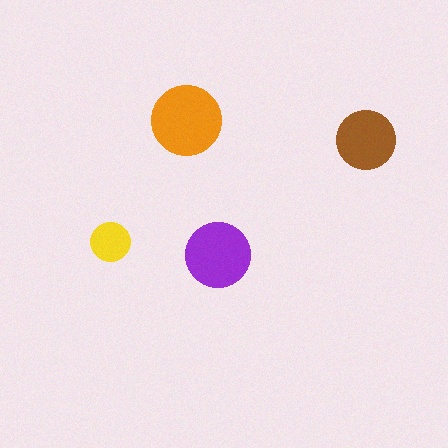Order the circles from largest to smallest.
the orange one, the purple one, the brown one, the yellow one.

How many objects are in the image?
There are 4 objects in the image.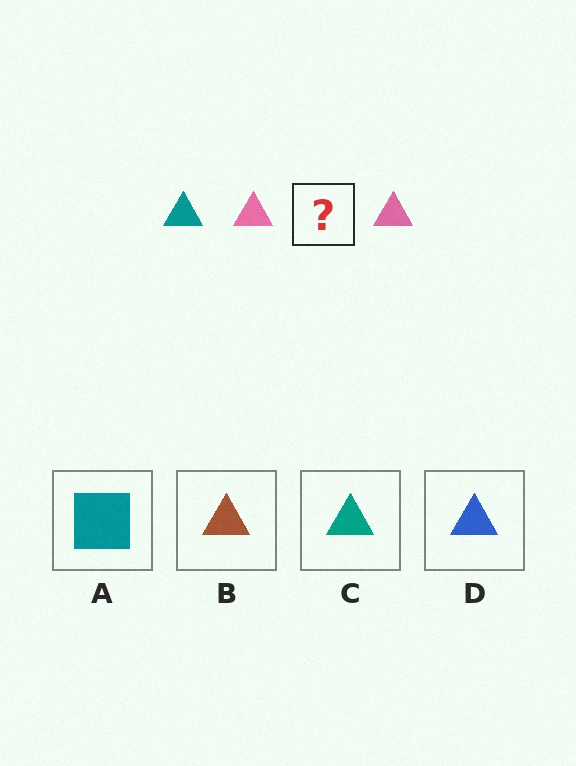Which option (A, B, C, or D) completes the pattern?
C.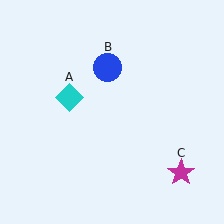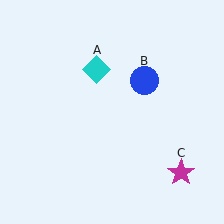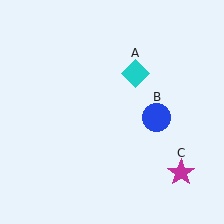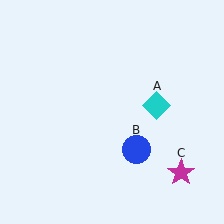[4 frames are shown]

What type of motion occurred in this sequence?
The cyan diamond (object A), blue circle (object B) rotated clockwise around the center of the scene.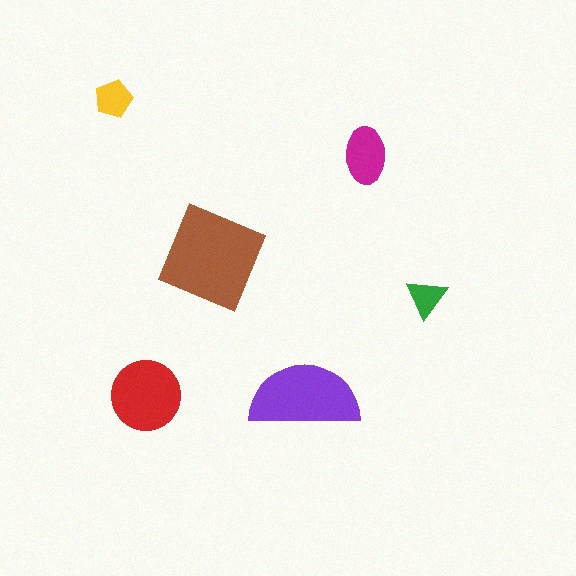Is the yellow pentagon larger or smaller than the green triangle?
Larger.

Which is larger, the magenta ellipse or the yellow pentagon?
The magenta ellipse.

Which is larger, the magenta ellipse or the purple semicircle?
The purple semicircle.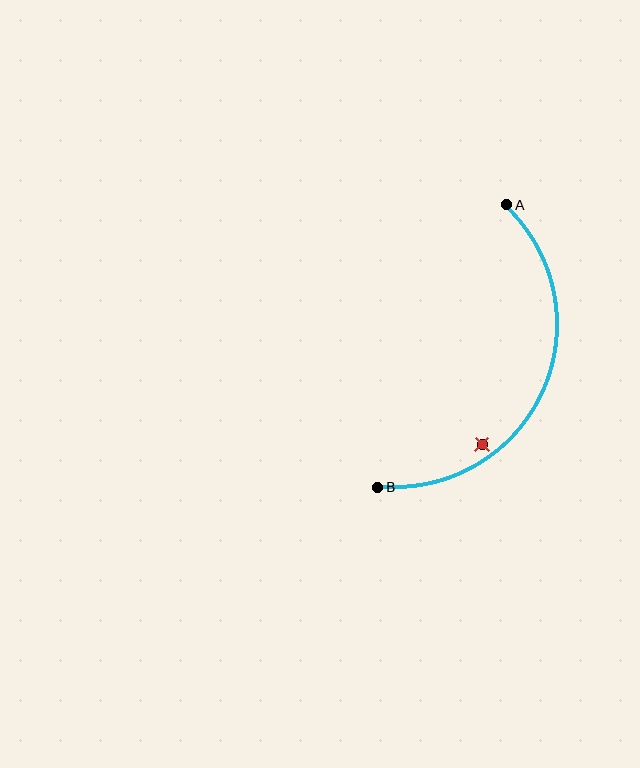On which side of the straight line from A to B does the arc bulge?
The arc bulges to the right of the straight line connecting A and B.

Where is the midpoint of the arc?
The arc midpoint is the point on the curve farthest from the straight line joining A and B. It sits to the right of that line.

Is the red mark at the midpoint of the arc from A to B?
No — the red mark does not lie on the arc at all. It sits slightly inside the curve.